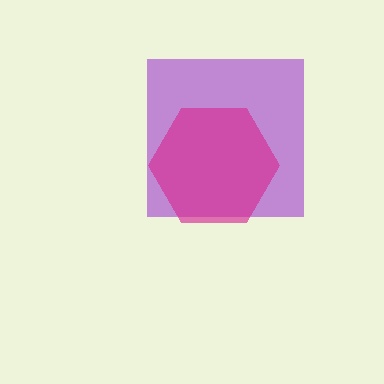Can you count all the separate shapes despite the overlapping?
Yes, there are 2 separate shapes.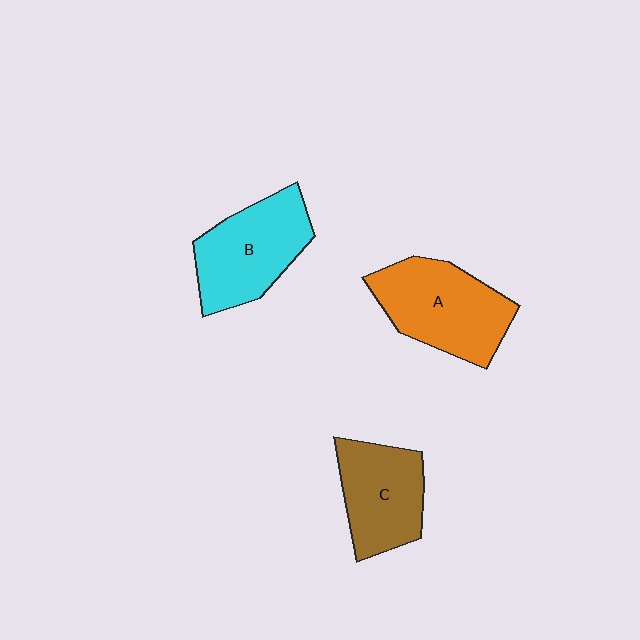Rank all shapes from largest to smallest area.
From largest to smallest: A (orange), B (cyan), C (brown).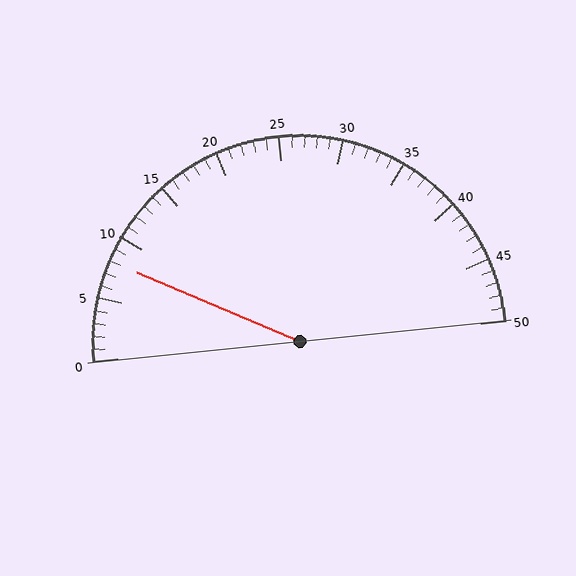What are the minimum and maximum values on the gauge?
The gauge ranges from 0 to 50.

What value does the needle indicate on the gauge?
The needle indicates approximately 8.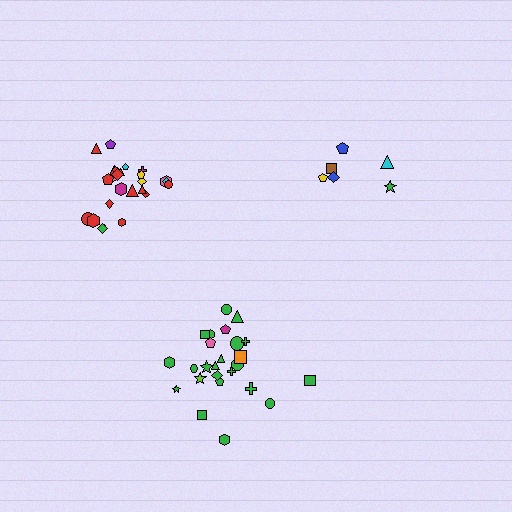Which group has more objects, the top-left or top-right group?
The top-left group.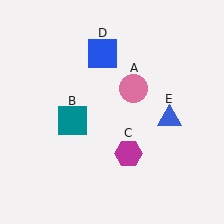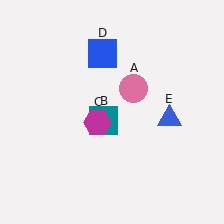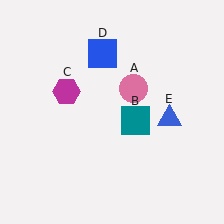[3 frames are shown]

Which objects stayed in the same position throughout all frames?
Pink circle (object A) and blue square (object D) and blue triangle (object E) remained stationary.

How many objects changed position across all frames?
2 objects changed position: teal square (object B), magenta hexagon (object C).